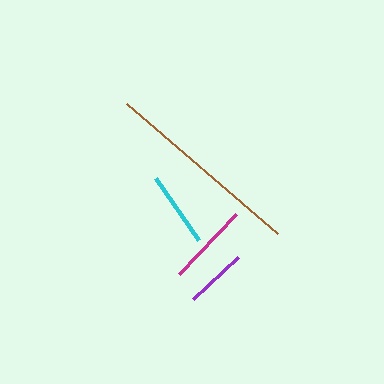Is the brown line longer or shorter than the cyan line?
The brown line is longer than the cyan line.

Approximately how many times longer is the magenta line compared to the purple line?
The magenta line is approximately 1.3 times the length of the purple line.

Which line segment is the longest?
The brown line is the longest at approximately 199 pixels.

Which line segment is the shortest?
The purple line is the shortest at approximately 62 pixels.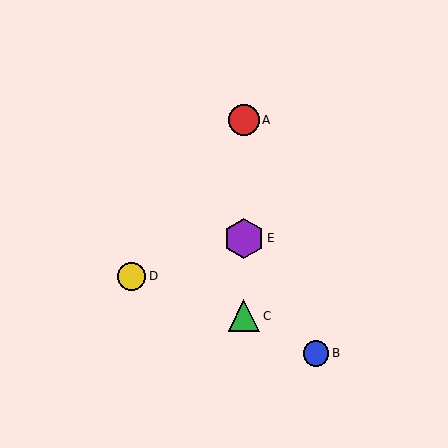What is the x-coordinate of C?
Object C is at x≈244.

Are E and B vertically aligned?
No, E is at x≈244 and B is at x≈316.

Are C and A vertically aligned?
Yes, both are at x≈244.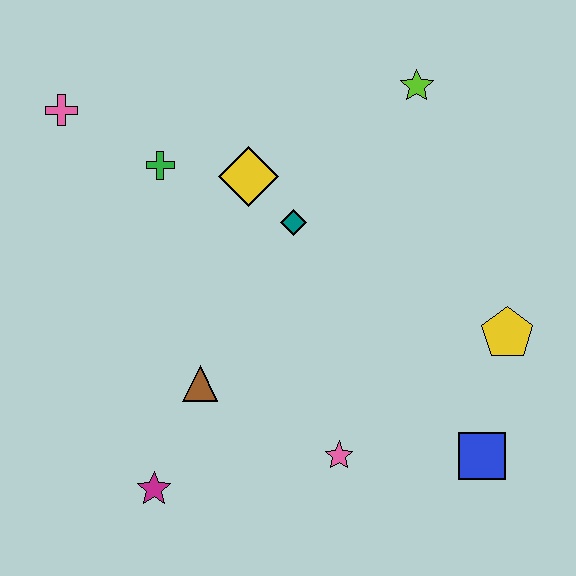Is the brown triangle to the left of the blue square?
Yes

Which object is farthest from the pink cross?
The blue square is farthest from the pink cross.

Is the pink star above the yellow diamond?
No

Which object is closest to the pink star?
The blue square is closest to the pink star.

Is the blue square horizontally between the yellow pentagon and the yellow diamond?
Yes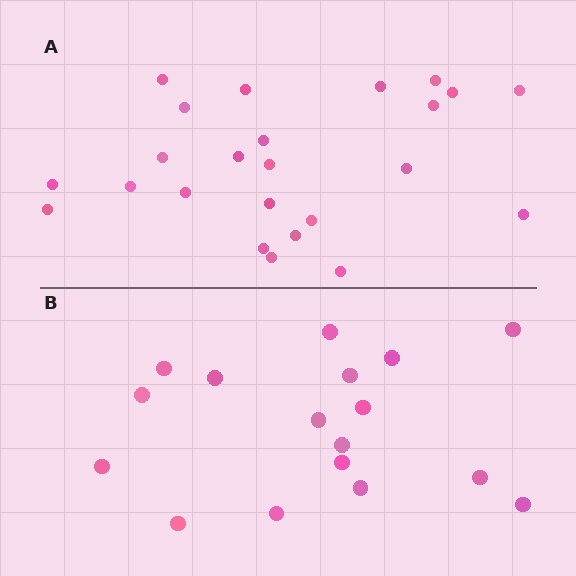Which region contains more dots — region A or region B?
Region A (the top region) has more dots.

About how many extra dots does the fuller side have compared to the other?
Region A has roughly 8 or so more dots than region B.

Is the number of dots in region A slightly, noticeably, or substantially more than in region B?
Region A has noticeably more, but not dramatically so. The ratio is roughly 1.4 to 1.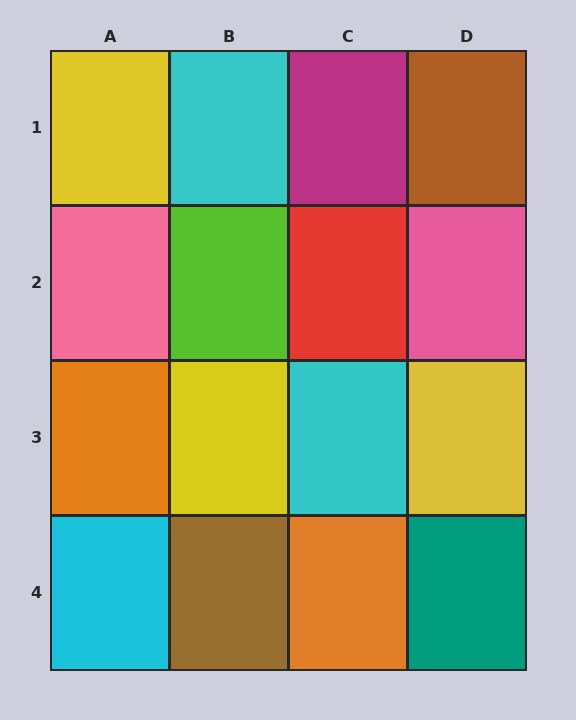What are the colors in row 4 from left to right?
Cyan, brown, orange, teal.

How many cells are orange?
2 cells are orange.